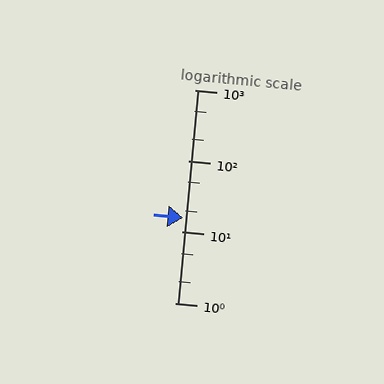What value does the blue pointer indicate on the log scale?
The pointer indicates approximately 16.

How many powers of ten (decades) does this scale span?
The scale spans 3 decades, from 1 to 1000.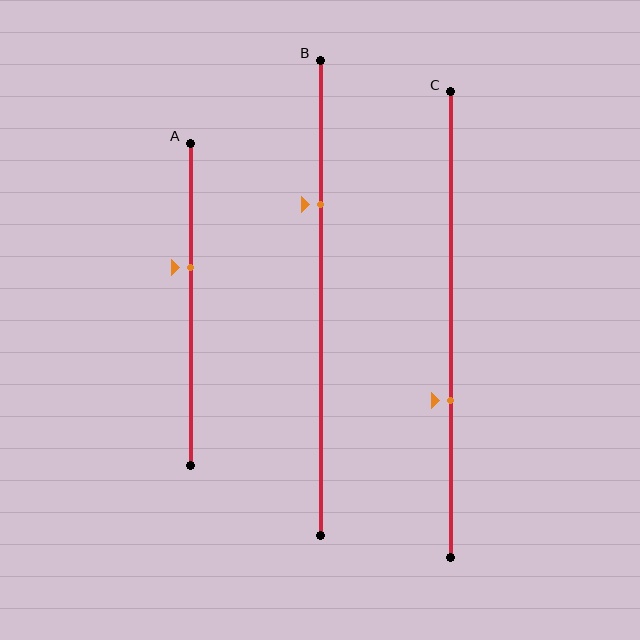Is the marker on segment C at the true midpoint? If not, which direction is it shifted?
No, the marker on segment C is shifted downward by about 16% of the segment length.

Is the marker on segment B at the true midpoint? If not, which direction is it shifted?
No, the marker on segment B is shifted upward by about 20% of the segment length.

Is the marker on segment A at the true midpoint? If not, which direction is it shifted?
No, the marker on segment A is shifted upward by about 11% of the segment length.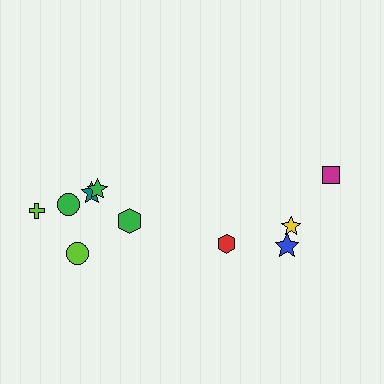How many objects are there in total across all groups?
There are 10 objects.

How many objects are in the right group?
There are 4 objects.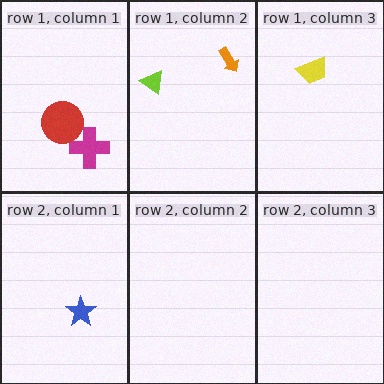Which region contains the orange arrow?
The row 1, column 2 region.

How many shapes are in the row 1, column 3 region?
1.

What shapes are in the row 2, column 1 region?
The blue star.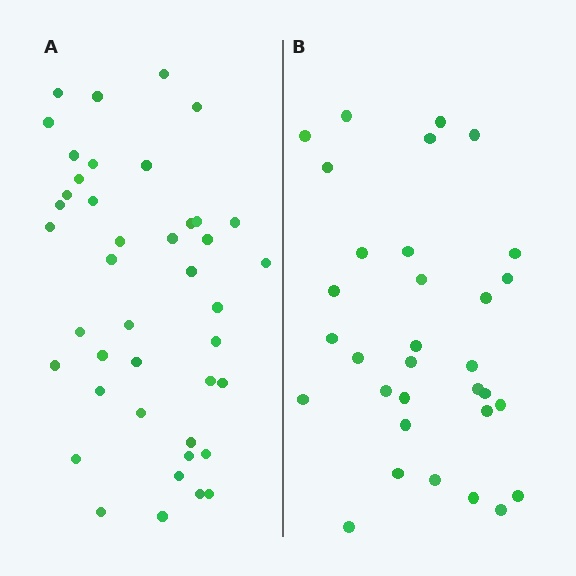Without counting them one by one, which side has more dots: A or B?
Region A (the left region) has more dots.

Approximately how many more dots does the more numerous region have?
Region A has roughly 10 or so more dots than region B.